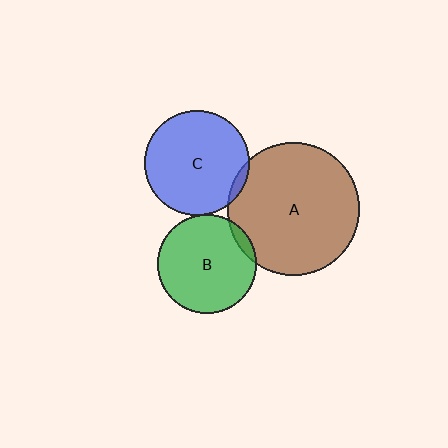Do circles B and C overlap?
Yes.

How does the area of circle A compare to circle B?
Approximately 1.8 times.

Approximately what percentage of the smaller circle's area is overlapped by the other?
Approximately 5%.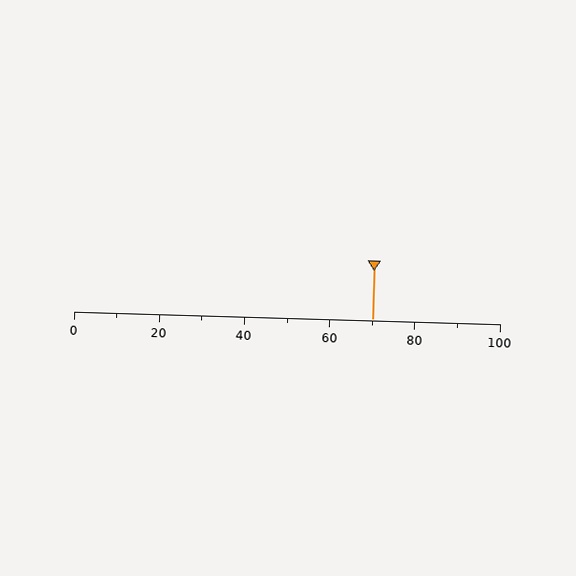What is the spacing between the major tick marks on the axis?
The major ticks are spaced 20 apart.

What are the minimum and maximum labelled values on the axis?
The axis runs from 0 to 100.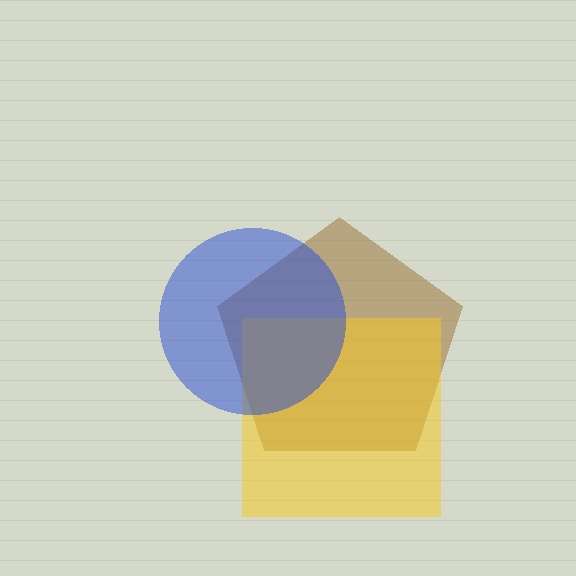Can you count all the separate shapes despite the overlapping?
Yes, there are 3 separate shapes.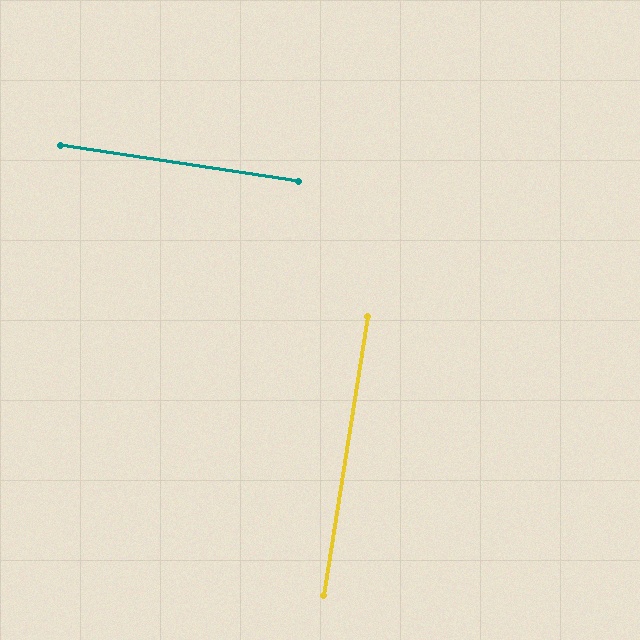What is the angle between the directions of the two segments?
Approximately 90 degrees.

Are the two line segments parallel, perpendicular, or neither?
Perpendicular — they meet at approximately 90°.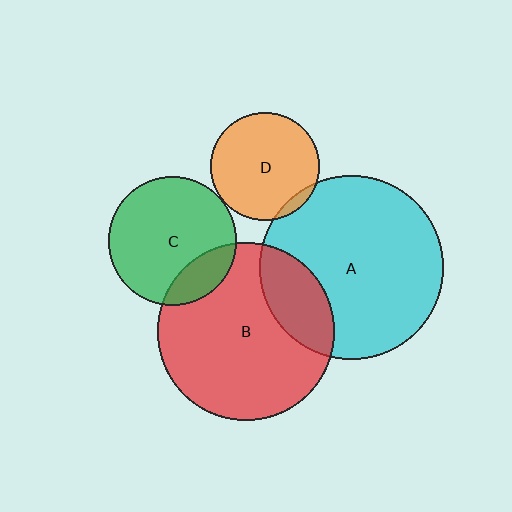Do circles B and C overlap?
Yes.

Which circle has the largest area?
Circle A (cyan).